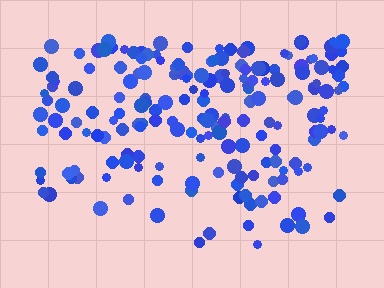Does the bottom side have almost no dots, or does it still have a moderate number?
Still a moderate number, just noticeably fewer than the top.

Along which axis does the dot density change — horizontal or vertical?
Vertical.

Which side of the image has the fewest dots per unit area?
The bottom.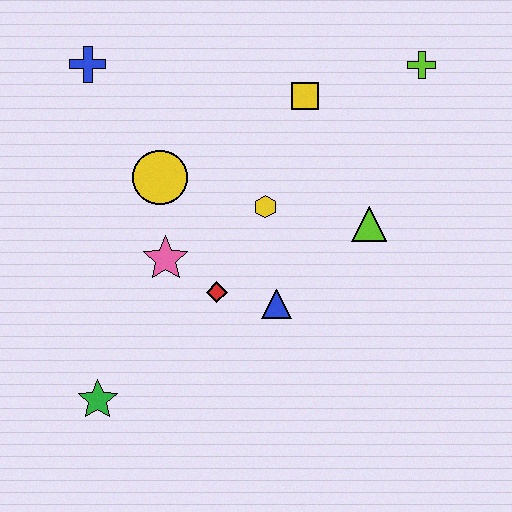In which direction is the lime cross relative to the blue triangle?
The lime cross is above the blue triangle.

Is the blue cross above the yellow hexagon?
Yes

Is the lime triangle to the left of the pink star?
No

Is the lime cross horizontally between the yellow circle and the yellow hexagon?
No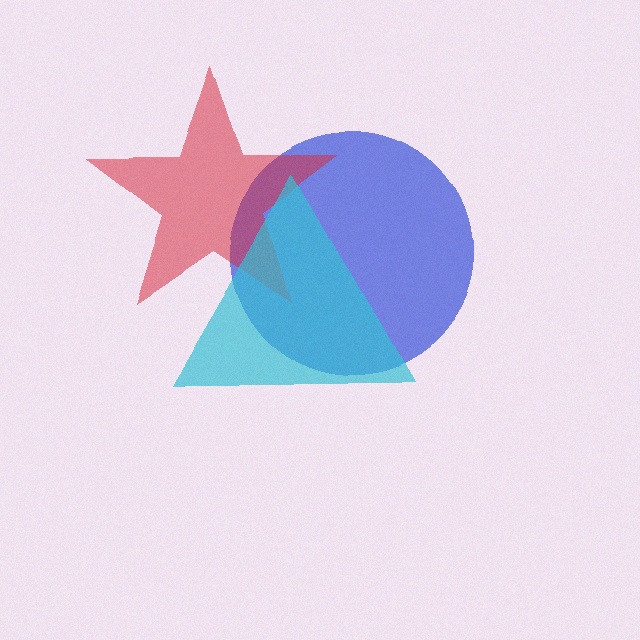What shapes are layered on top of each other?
The layered shapes are: a blue circle, a red star, a cyan triangle.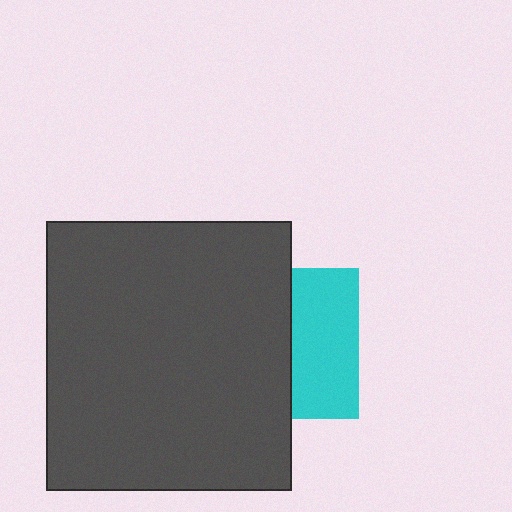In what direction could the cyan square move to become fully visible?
The cyan square could move right. That would shift it out from behind the dark gray rectangle entirely.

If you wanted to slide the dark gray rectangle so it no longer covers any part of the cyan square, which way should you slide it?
Slide it left — that is the most direct way to separate the two shapes.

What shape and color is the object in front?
The object in front is a dark gray rectangle.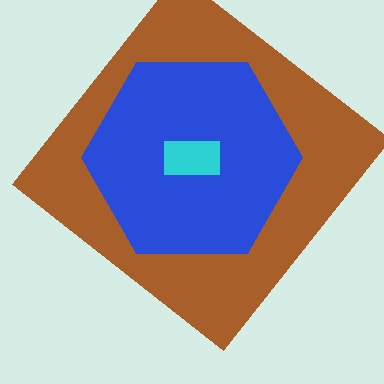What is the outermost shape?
The brown diamond.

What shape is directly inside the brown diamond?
The blue hexagon.